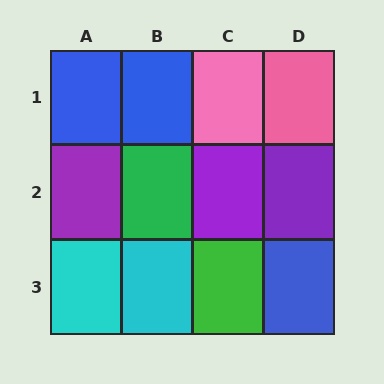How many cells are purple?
3 cells are purple.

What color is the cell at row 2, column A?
Purple.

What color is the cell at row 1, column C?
Pink.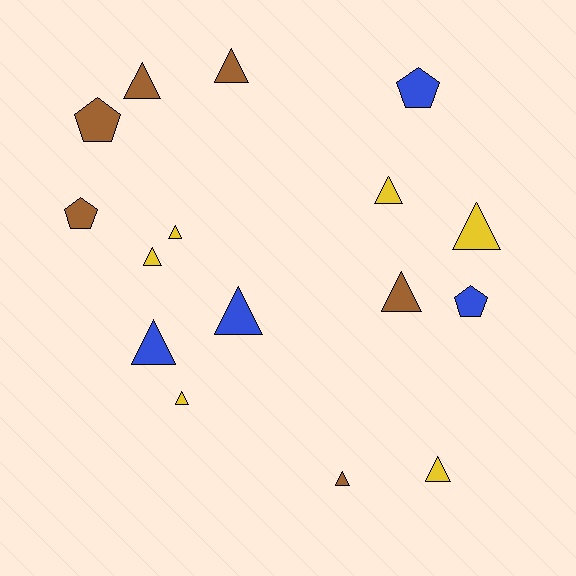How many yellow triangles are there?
There are 6 yellow triangles.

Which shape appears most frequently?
Triangle, with 12 objects.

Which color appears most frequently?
Yellow, with 6 objects.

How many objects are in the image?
There are 16 objects.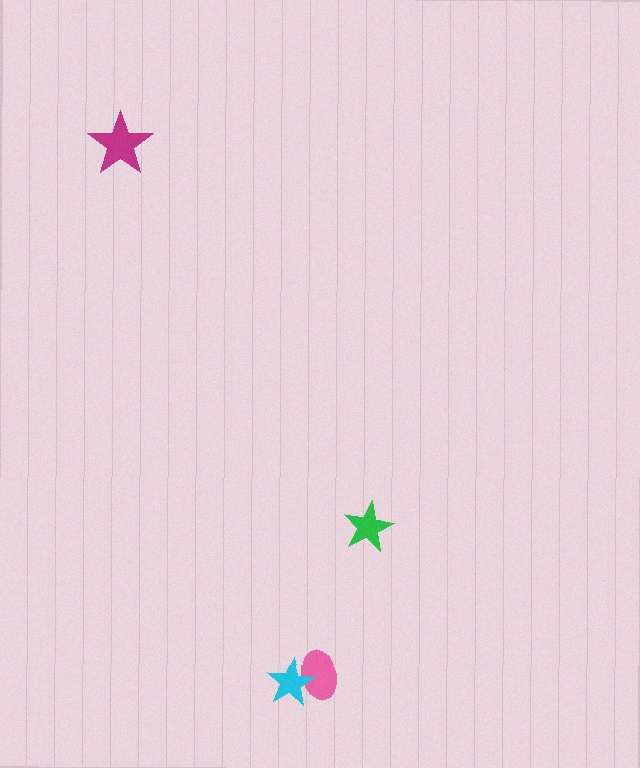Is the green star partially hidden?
No, no other shape covers it.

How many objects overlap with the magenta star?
0 objects overlap with the magenta star.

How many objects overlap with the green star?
0 objects overlap with the green star.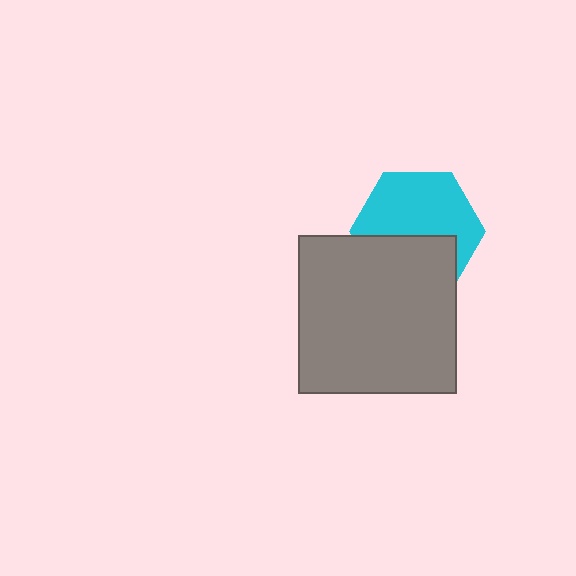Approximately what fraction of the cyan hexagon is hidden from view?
Roughly 41% of the cyan hexagon is hidden behind the gray square.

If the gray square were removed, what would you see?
You would see the complete cyan hexagon.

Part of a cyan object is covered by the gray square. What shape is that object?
It is a hexagon.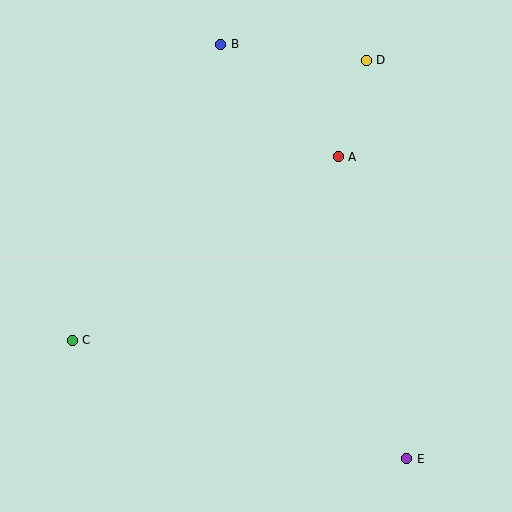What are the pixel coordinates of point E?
Point E is at (407, 459).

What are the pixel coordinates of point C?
Point C is at (72, 340).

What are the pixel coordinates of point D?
Point D is at (366, 60).